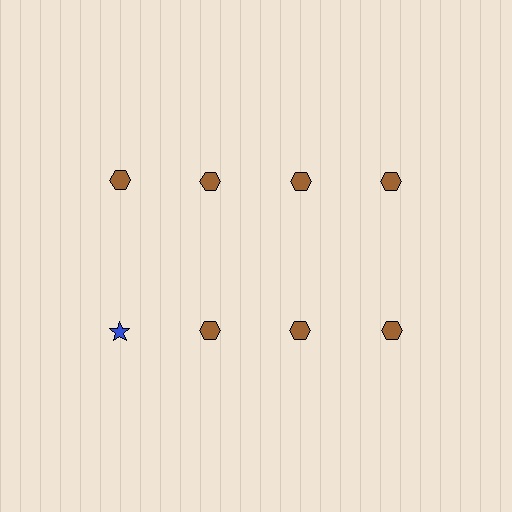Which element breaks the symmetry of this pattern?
The blue star in the second row, leftmost column breaks the symmetry. All other shapes are brown hexagons.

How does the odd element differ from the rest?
It differs in both color (blue instead of brown) and shape (star instead of hexagon).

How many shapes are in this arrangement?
There are 8 shapes arranged in a grid pattern.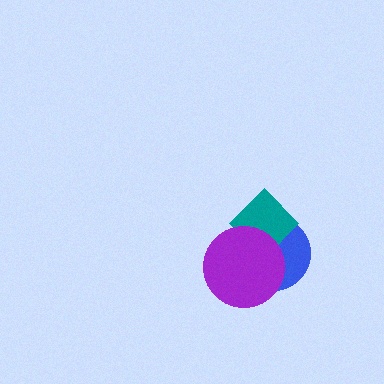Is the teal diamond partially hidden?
Yes, it is partially covered by another shape.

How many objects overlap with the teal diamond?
2 objects overlap with the teal diamond.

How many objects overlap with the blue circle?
2 objects overlap with the blue circle.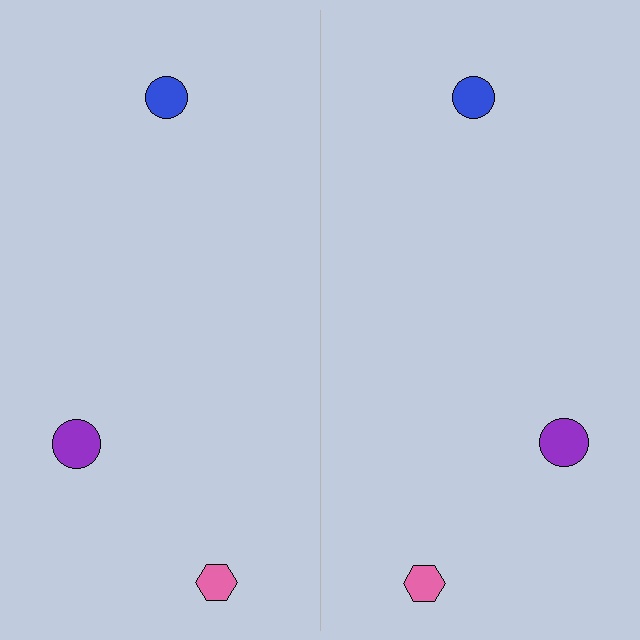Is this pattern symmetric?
Yes, this pattern has bilateral (reflection) symmetry.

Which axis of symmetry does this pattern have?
The pattern has a vertical axis of symmetry running through the center of the image.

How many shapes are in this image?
There are 6 shapes in this image.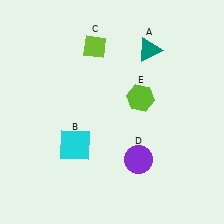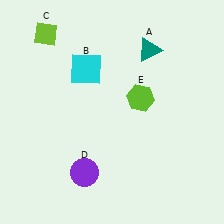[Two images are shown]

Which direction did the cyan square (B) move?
The cyan square (B) moved up.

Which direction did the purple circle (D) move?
The purple circle (D) moved left.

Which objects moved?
The objects that moved are: the cyan square (B), the lime diamond (C), the purple circle (D).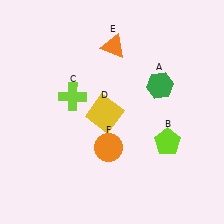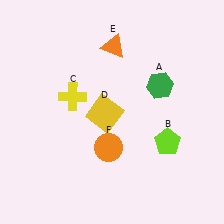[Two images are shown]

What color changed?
The cross (C) changed from lime in Image 1 to yellow in Image 2.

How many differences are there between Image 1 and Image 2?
There is 1 difference between the two images.